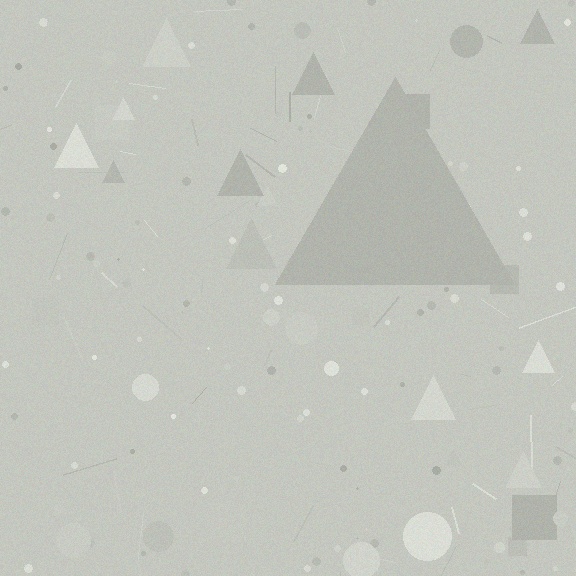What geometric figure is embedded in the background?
A triangle is embedded in the background.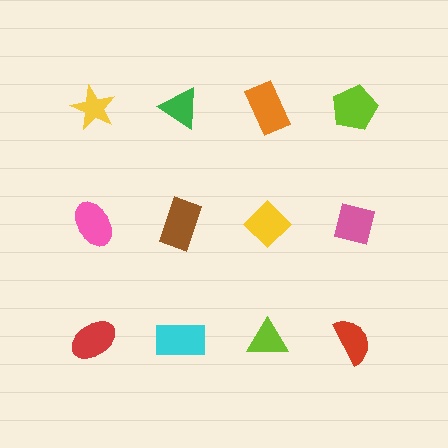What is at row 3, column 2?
A cyan rectangle.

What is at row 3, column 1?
A red ellipse.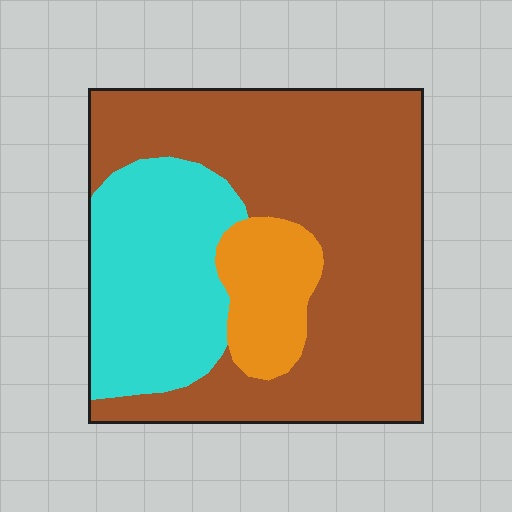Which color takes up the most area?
Brown, at roughly 60%.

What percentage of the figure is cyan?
Cyan takes up about one quarter (1/4) of the figure.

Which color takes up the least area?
Orange, at roughly 10%.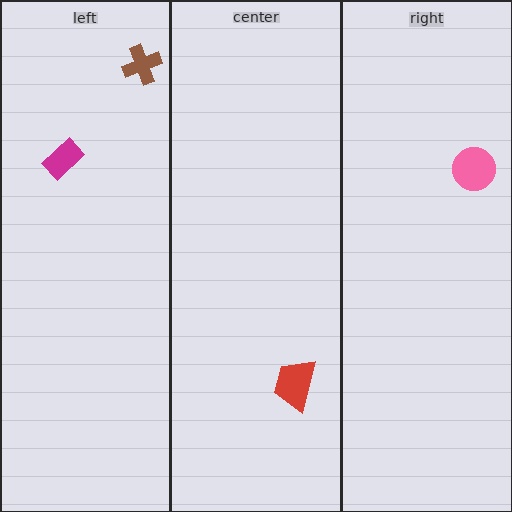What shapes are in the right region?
The pink circle.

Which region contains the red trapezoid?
The center region.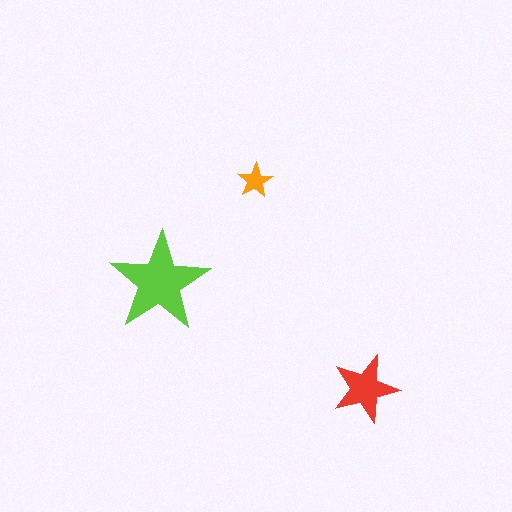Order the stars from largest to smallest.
the lime one, the red one, the orange one.